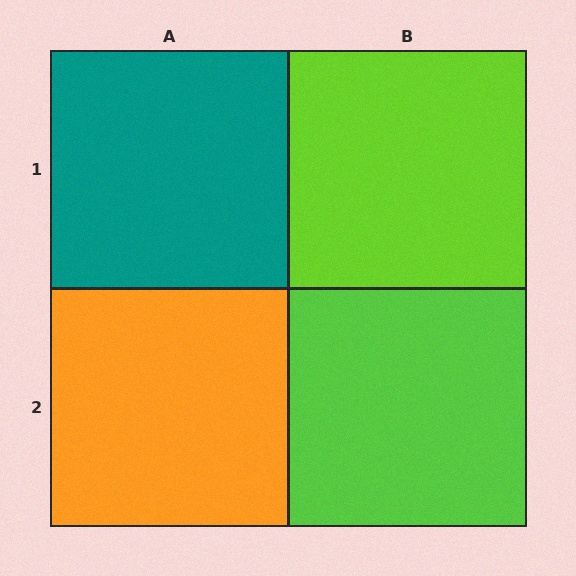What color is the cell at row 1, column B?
Lime.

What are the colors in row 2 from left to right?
Orange, lime.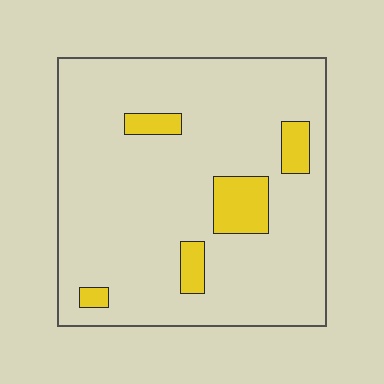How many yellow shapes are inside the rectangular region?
5.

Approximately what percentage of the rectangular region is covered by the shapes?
Approximately 10%.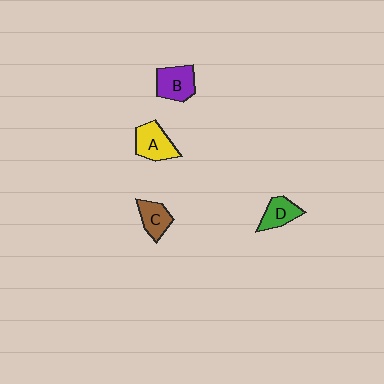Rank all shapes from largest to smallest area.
From largest to smallest: A (yellow), B (purple), C (brown), D (green).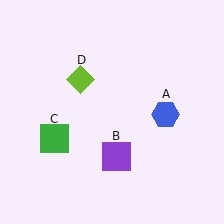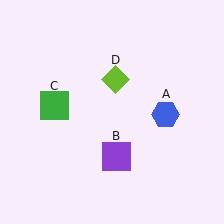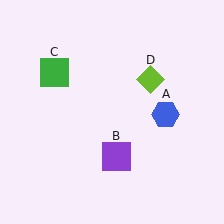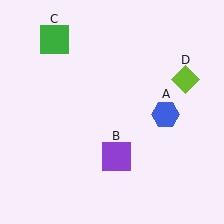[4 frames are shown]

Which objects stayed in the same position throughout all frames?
Blue hexagon (object A) and purple square (object B) remained stationary.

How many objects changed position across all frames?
2 objects changed position: green square (object C), lime diamond (object D).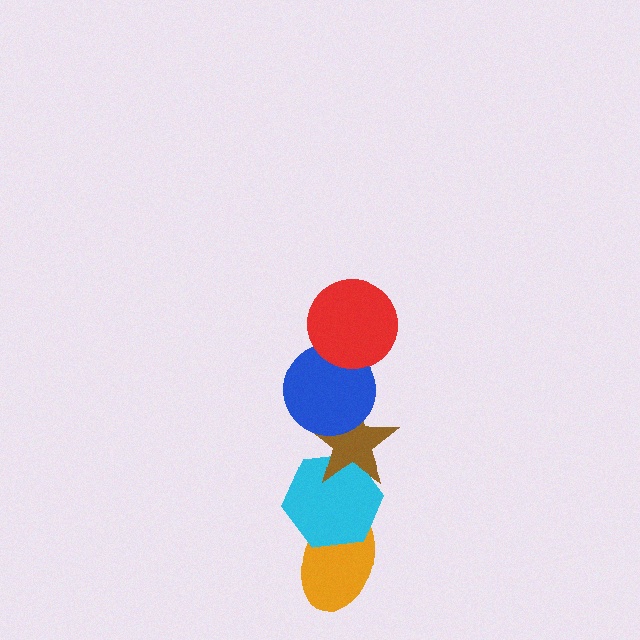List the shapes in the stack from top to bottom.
From top to bottom: the red circle, the blue circle, the brown star, the cyan hexagon, the orange ellipse.